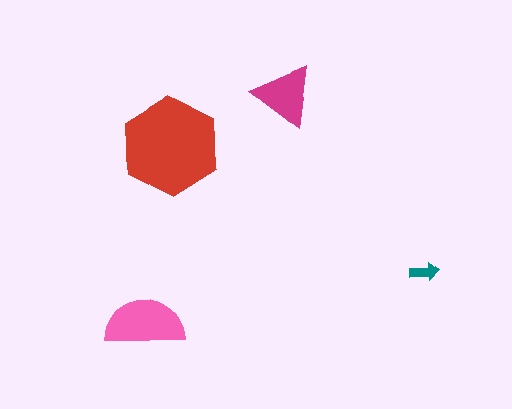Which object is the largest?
The red hexagon.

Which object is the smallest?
The teal arrow.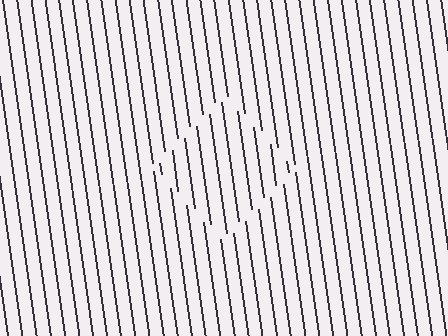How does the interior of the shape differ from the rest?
The interior of the shape contains the same grating, shifted by half a period — the contour is defined by the phase discontinuity where line-ends from the inner and outer gratings abut.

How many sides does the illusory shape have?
4 sides — the line-ends trace a square.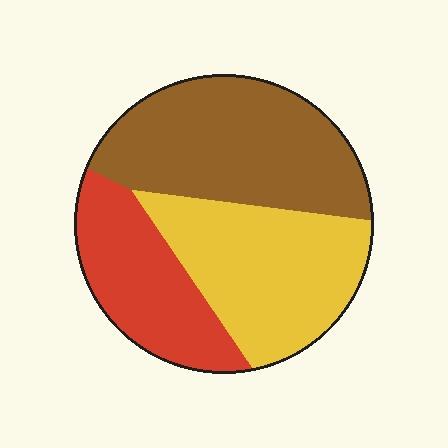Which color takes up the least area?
Red, at roughly 25%.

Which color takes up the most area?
Brown, at roughly 40%.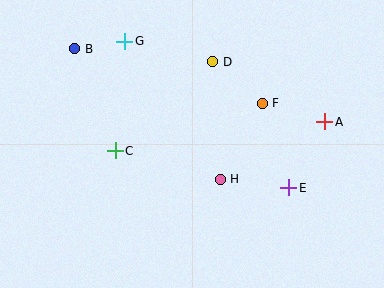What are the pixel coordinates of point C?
Point C is at (115, 151).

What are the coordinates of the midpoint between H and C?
The midpoint between H and C is at (168, 165).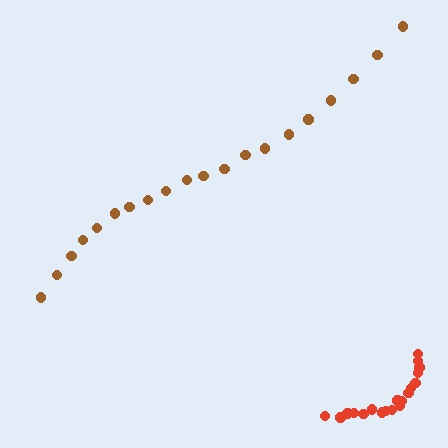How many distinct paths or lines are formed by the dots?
There are 2 distinct paths.